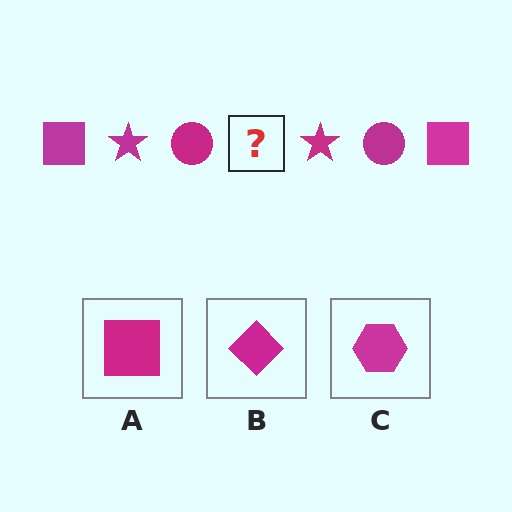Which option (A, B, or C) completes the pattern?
A.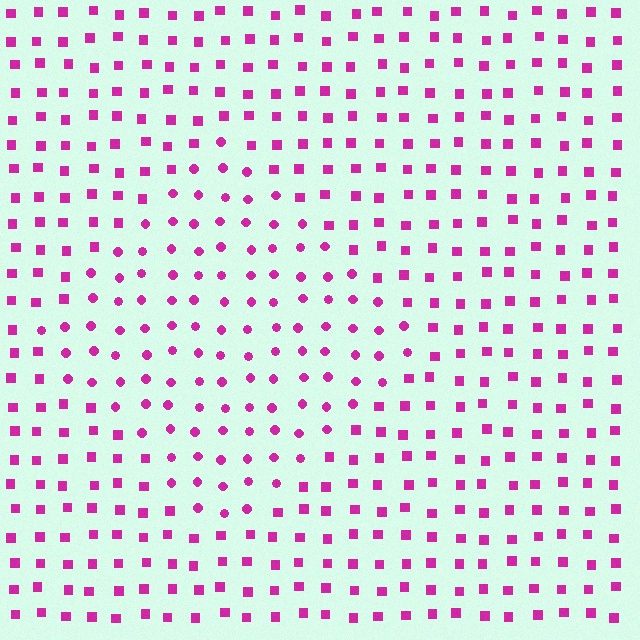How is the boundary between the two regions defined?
The boundary is defined by a change in element shape: circles inside vs. squares outside. All elements share the same color and spacing.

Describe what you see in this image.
The image is filled with small magenta elements arranged in a uniform grid. A diamond-shaped region contains circles, while the surrounding area contains squares. The boundary is defined purely by the change in element shape.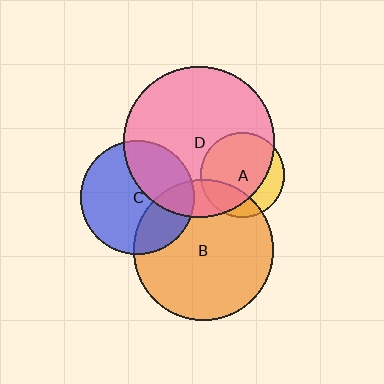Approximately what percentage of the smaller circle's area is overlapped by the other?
Approximately 30%.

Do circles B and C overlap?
Yes.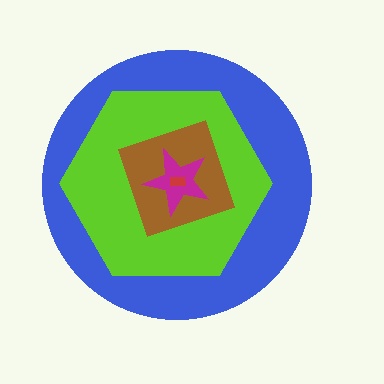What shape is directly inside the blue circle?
The lime hexagon.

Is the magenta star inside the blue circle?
Yes.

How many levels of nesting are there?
5.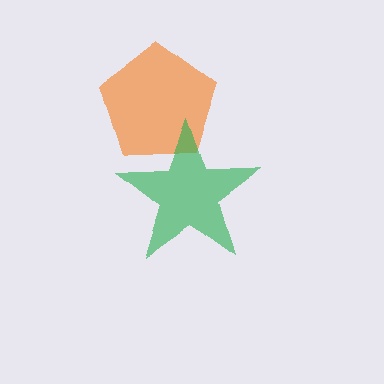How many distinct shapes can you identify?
There are 2 distinct shapes: an orange pentagon, a green star.